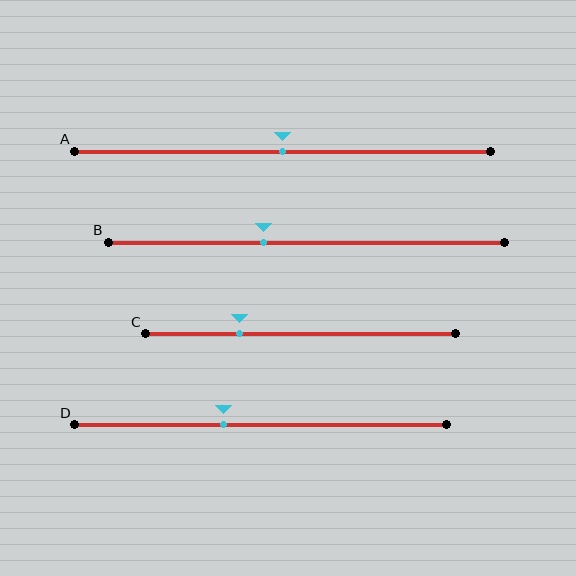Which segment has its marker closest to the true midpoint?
Segment A has its marker closest to the true midpoint.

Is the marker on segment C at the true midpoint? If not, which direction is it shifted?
No, the marker on segment C is shifted to the left by about 20% of the segment length.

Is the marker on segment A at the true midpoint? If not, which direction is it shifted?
Yes, the marker on segment A is at the true midpoint.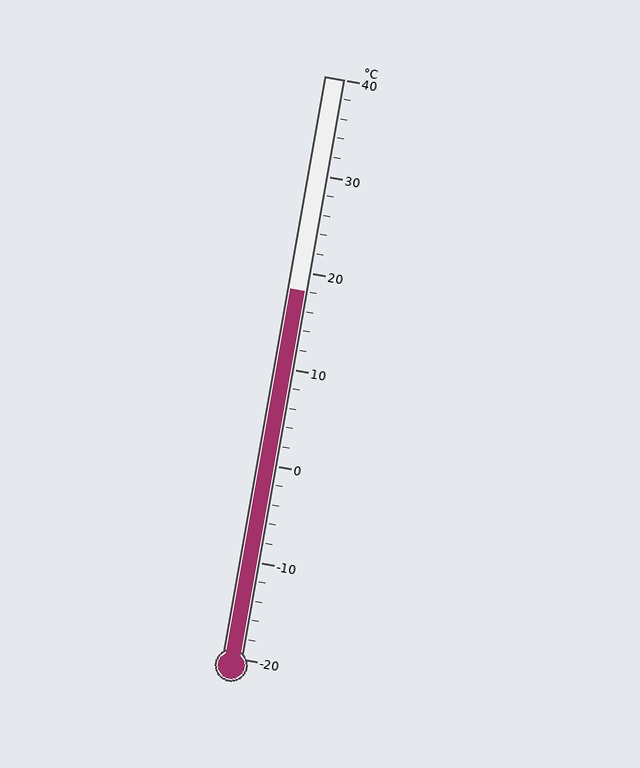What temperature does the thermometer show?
The thermometer shows approximately 18°C.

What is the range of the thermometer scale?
The thermometer scale ranges from -20°C to 40°C.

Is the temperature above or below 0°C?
The temperature is above 0°C.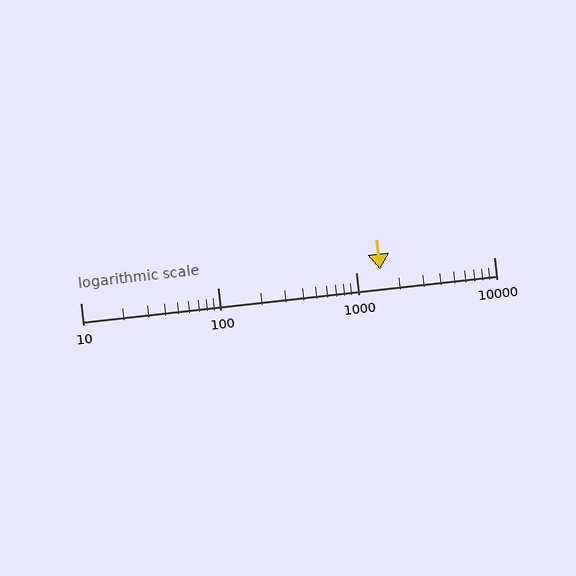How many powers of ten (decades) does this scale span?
The scale spans 3 decades, from 10 to 10000.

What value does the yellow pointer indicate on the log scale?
The pointer indicates approximately 1500.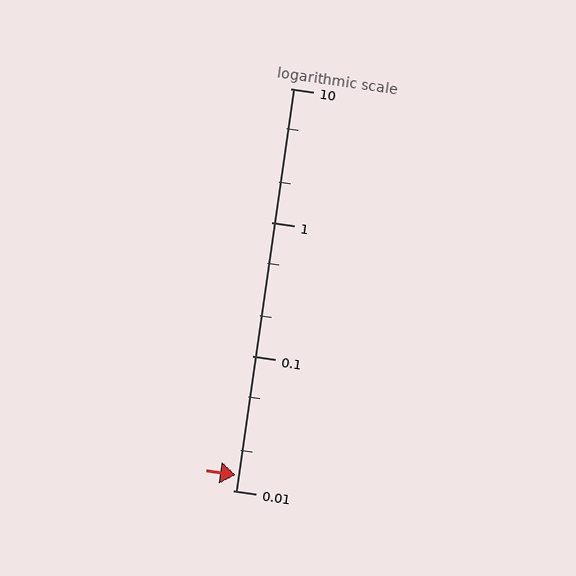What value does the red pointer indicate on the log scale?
The pointer indicates approximately 0.013.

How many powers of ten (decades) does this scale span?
The scale spans 3 decades, from 0.01 to 10.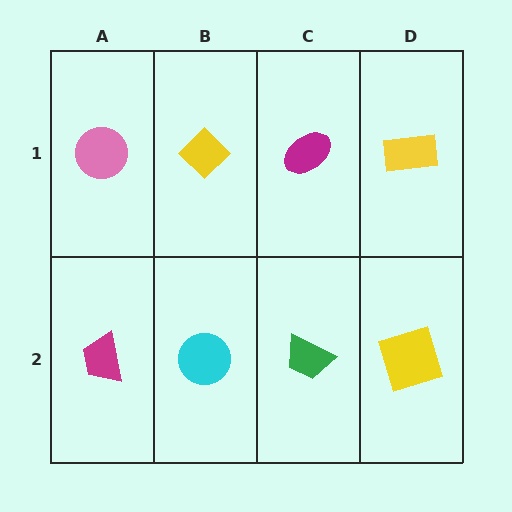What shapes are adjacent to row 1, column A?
A magenta trapezoid (row 2, column A), a yellow diamond (row 1, column B).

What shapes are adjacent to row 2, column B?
A yellow diamond (row 1, column B), a magenta trapezoid (row 2, column A), a green trapezoid (row 2, column C).